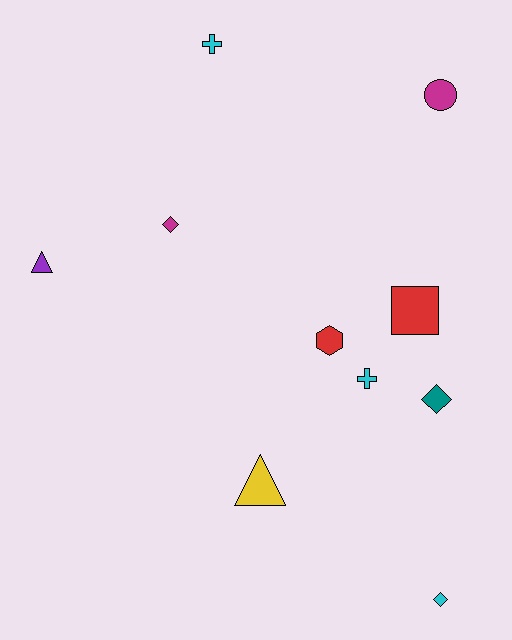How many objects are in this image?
There are 10 objects.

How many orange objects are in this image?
There are no orange objects.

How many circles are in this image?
There is 1 circle.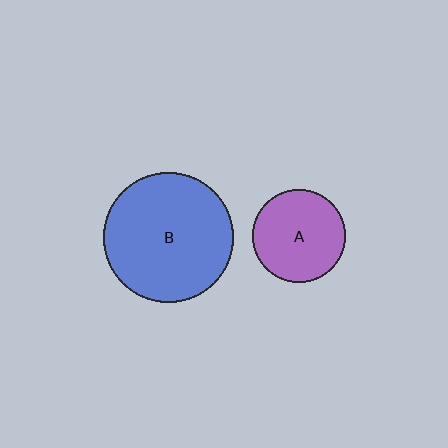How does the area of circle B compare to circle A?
Approximately 2.0 times.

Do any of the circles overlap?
No, none of the circles overlap.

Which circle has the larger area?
Circle B (blue).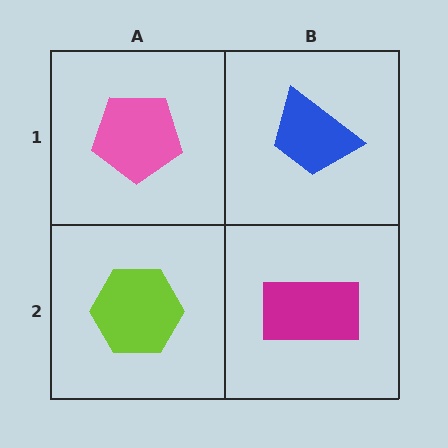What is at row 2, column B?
A magenta rectangle.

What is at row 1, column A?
A pink pentagon.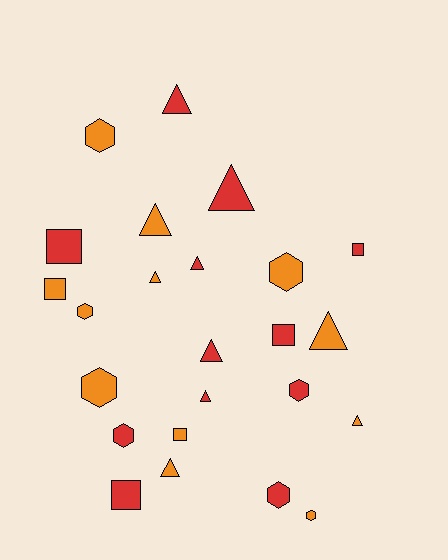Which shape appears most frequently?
Triangle, with 10 objects.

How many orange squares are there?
There are 2 orange squares.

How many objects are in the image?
There are 24 objects.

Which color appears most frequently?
Orange, with 12 objects.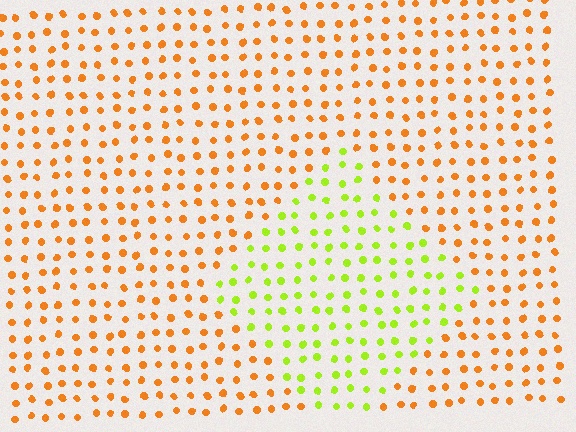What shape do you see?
I see a diamond.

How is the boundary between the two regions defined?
The boundary is defined purely by a slight shift in hue (about 55 degrees). Spacing, size, and orientation are identical on both sides.